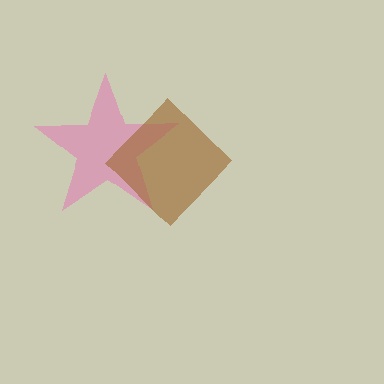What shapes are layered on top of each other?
The layered shapes are: a pink star, a brown diamond.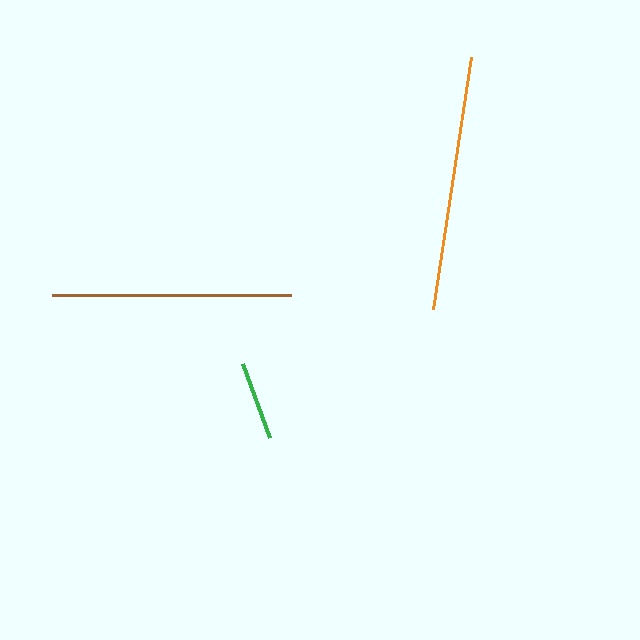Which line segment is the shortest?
The green line is the shortest at approximately 79 pixels.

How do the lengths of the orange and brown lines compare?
The orange and brown lines are approximately the same length.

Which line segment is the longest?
The orange line is the longest at approximately 255 pixels.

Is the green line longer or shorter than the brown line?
The brown line is longer than the green line.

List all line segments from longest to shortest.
From longest to shortest: orange, brown, green.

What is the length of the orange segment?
The orange segment is approximately 255 pixels long.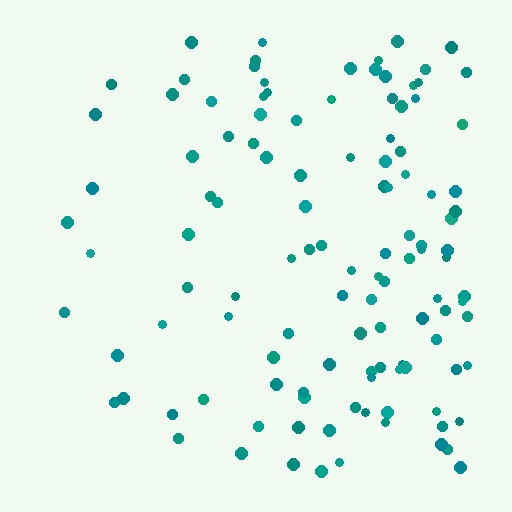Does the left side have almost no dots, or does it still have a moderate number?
Still a moderate number, just noticeably fewer than the right.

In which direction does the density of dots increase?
From left to right, with the right side densest.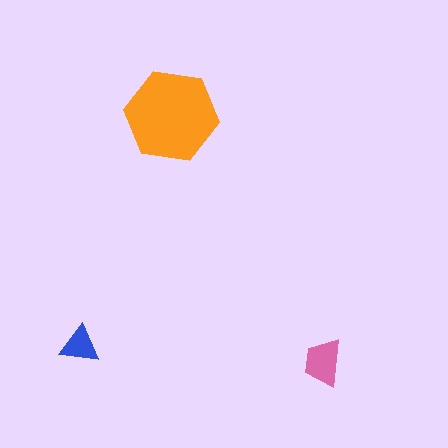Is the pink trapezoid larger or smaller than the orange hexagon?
Smaller.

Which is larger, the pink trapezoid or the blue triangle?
The pink trapezoid.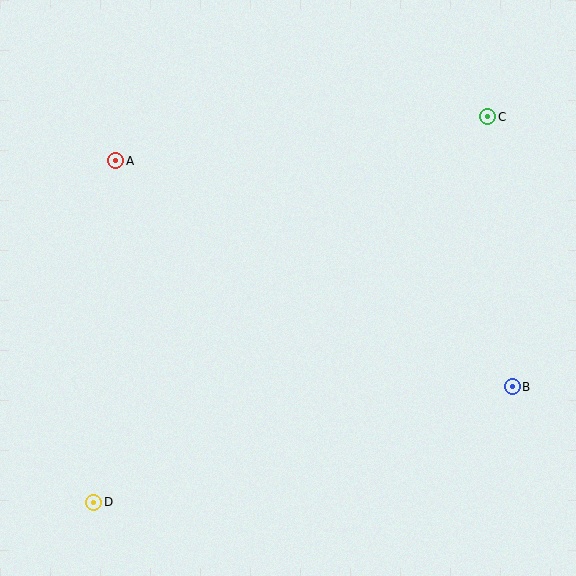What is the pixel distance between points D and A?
The distance between D and A is 342 pixels.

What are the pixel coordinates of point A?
Point A is at (116, 161).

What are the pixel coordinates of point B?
Point B is at (512, 387).